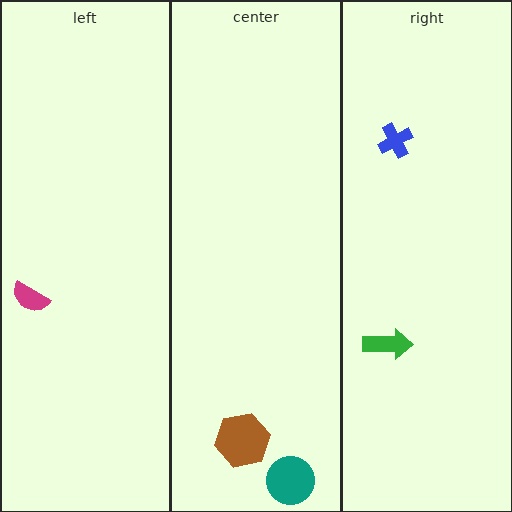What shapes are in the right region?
The green arrow, the blue cross.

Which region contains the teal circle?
The center region.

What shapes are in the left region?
The magenta semicircle.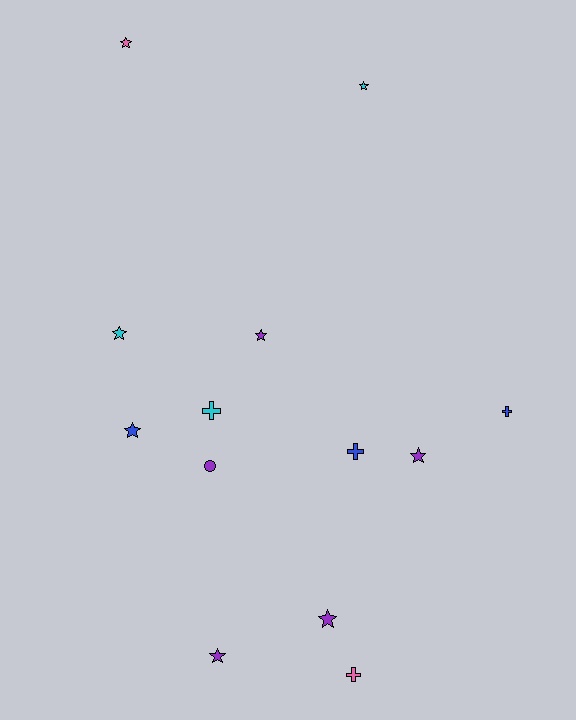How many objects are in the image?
There are 13 objects.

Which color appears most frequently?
Purple, with 5 objects.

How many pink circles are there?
There are no pink circles.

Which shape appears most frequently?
Star, with 8 objects.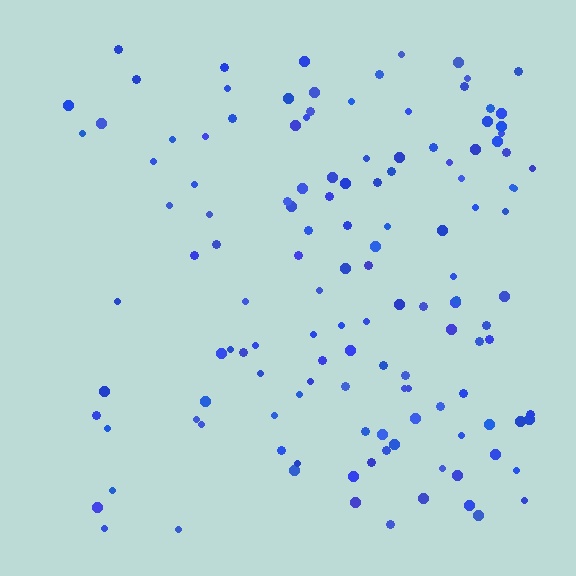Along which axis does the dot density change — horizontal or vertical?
Horizontal.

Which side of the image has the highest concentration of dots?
The right.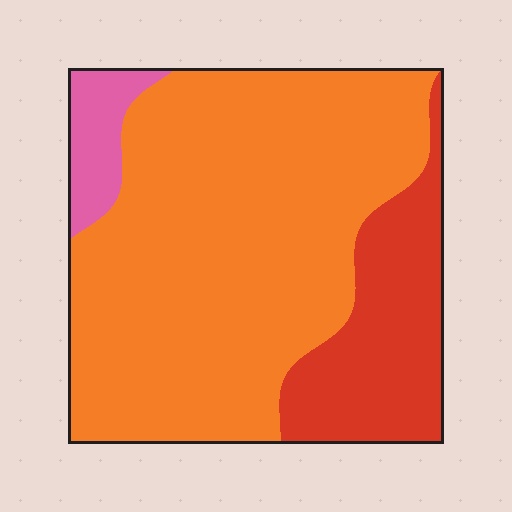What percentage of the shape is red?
Red takes up about one fifth (1/5) of the shape.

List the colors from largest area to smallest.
From largest to smallest: orange, red, pink.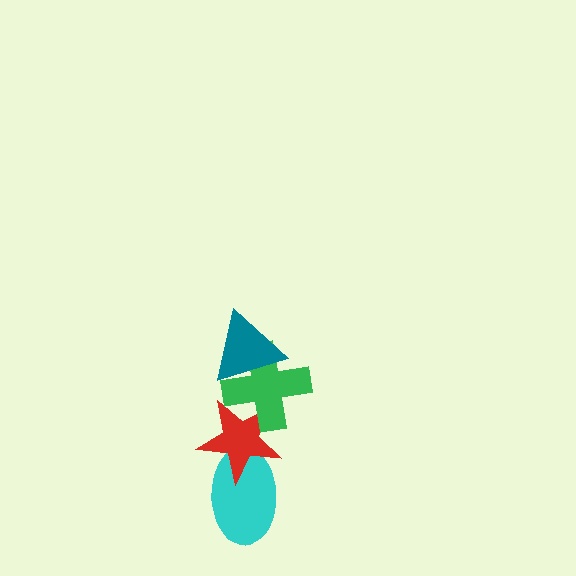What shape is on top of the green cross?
The teal triangle is on top of the green cross.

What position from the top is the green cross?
The green cross is 2nd from the top.